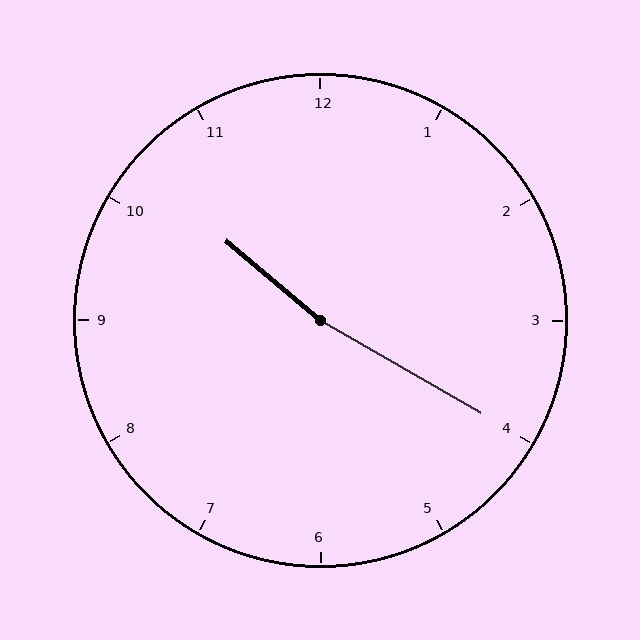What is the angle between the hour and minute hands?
Approximately 170 degrees.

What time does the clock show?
10:20.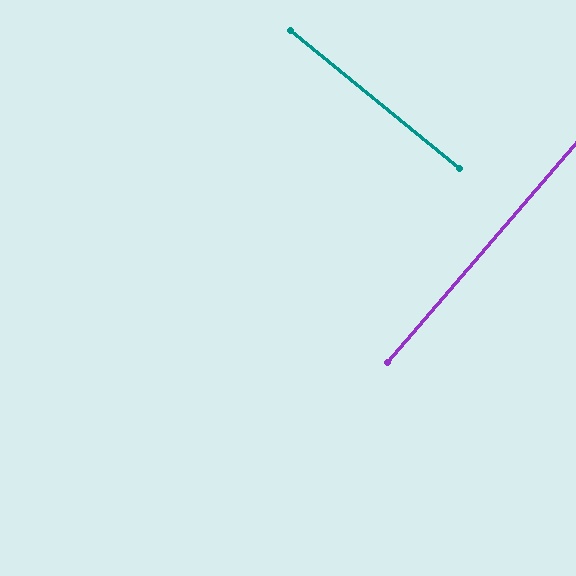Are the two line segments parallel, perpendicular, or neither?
Perpendicular — they meet at approximately 88°.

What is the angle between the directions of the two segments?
Approximately 88 degrees.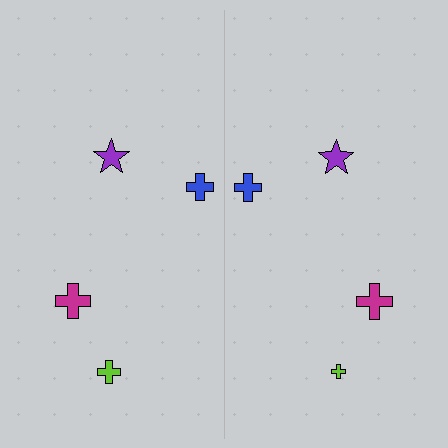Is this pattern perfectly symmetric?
No, the pattern is not perfectly symmetric. The lime cross on the right side has a different size than its mirror counterpart.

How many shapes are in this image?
There are 8 shapes in this image.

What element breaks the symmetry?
The lime cross on the right side has a different size than its mirror counterpart.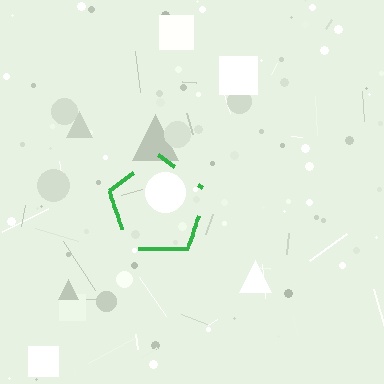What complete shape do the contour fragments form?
The contour fragments form a pentagon.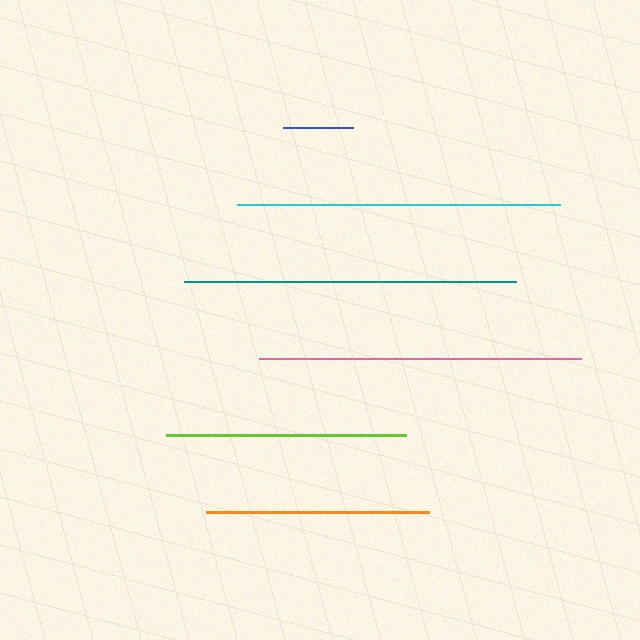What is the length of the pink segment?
The pink segment is approximately 321 pixels long.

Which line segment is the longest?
The teal line is the longest at approximately 332 pixels.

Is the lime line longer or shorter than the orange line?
The lime line is longer than the orange line.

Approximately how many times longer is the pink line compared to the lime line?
The pink line is approximately 1.3 times the length of the lime line.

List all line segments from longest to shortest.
From longest to shortest: teal, cyan, pink, lime, orange, blue.